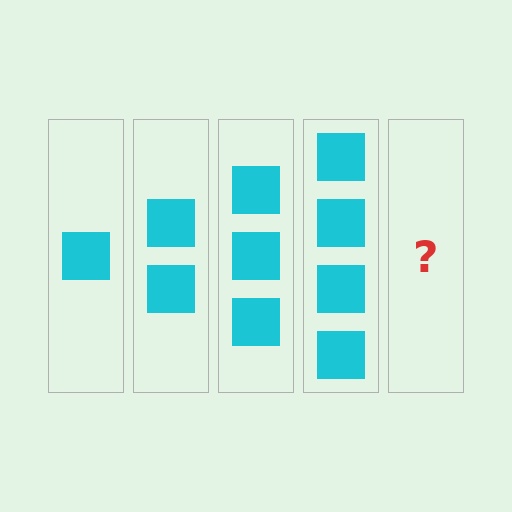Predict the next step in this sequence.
The next step is 5 squares.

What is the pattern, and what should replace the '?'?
The pattern is that each step adds one more square. The '?' should be 5 squares.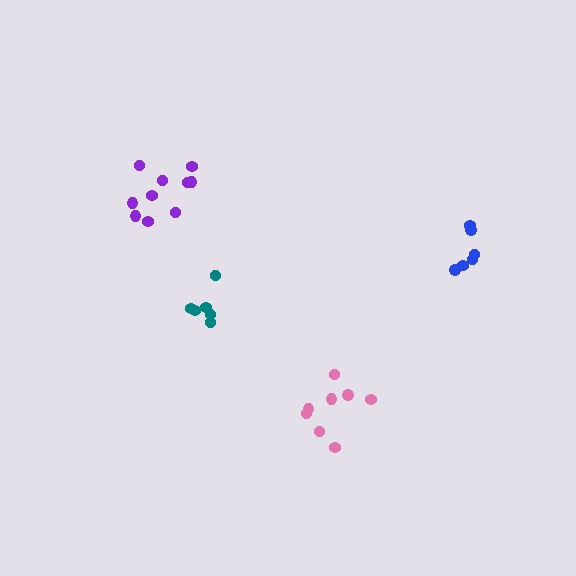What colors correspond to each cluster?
The clusters are colored: teal, blue, purple, pink.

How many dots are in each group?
Group 1: 6 dots, Group 2: 6 dots, Group 3: 10 dots, Group 4: 8 dots (30 total).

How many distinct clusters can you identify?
There are 4 distinct clusters.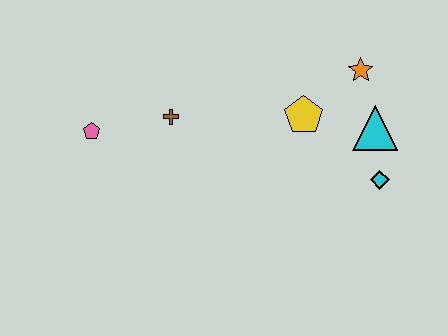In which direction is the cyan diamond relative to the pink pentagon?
The cyan diamond is to the right of the pink pentagon.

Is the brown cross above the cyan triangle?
Yes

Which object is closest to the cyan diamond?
The cyan triangle is closest to the cyan diamond.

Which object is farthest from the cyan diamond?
The pink pentagon is farthest from the cyan diamond.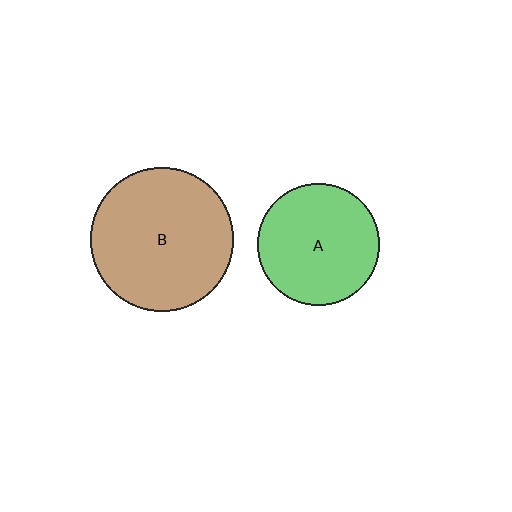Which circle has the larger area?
Circle B (brown).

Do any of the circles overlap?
No, none of the circles overlap.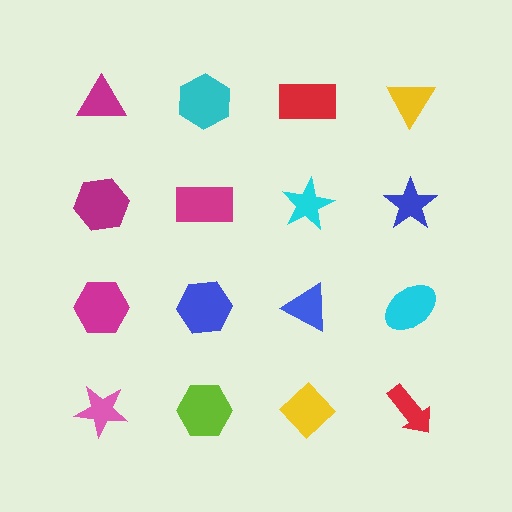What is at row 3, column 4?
A cyan ellipse.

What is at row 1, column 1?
A magenta triangle.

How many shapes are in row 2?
4 shapes.